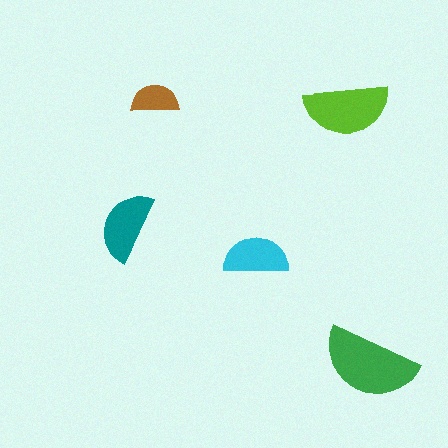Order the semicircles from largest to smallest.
the green one, the lime one, the teal one, the cyan one, the brown one.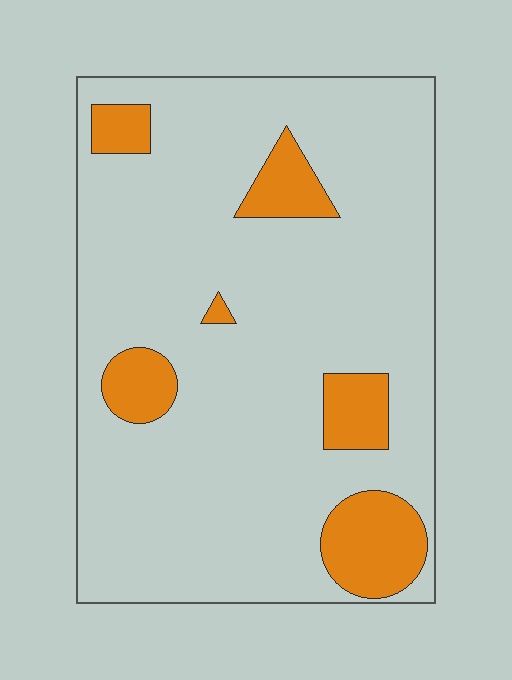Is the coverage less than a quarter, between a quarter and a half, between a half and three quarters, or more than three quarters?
Less than a quarter.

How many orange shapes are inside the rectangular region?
6.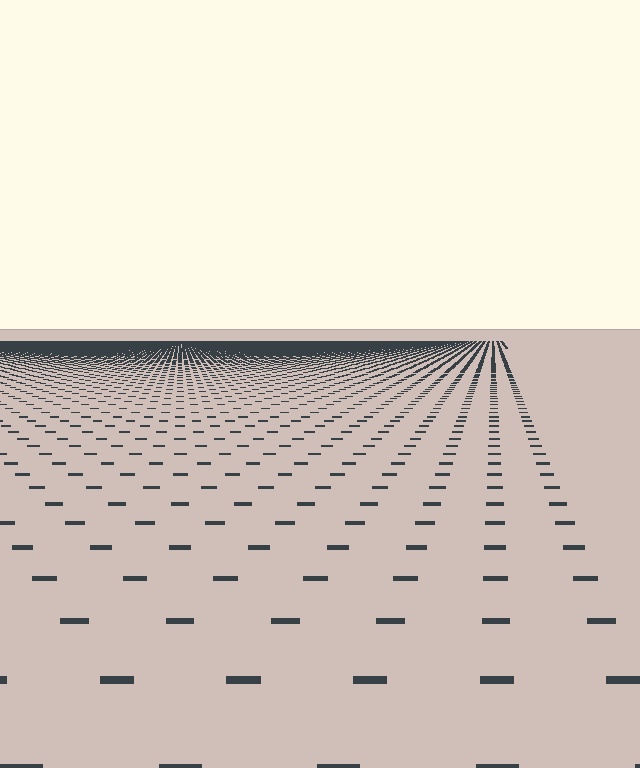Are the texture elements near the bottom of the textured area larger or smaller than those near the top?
Larger. Near the bottom, elements are closer to the viewer and appear at a bigger on-screen size.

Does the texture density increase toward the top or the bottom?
Density increases toward the top.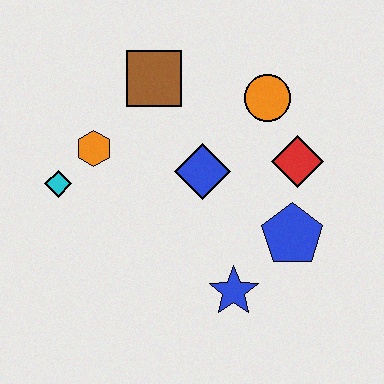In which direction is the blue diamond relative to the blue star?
The blue diamond is above the blue star.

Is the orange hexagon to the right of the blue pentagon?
No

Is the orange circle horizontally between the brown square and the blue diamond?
No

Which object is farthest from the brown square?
The blue star is farthest from the brown square.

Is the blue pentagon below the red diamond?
Yes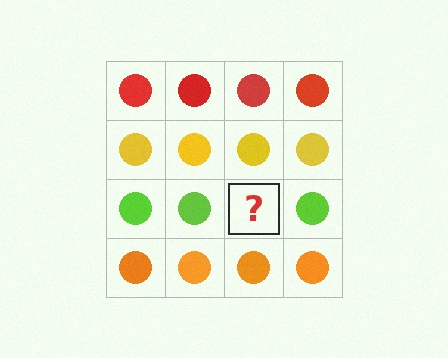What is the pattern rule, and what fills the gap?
The rule is that each row has a consistent color. The gap should be filled with a lime circle.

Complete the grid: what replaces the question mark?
The question mark should be replaced with a lime circle.